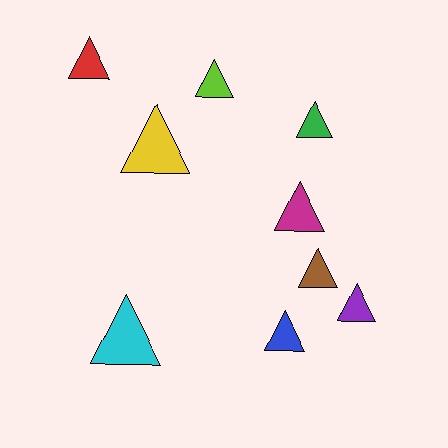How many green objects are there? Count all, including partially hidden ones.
There is 1 green object.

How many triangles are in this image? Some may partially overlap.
There are 9 triangles.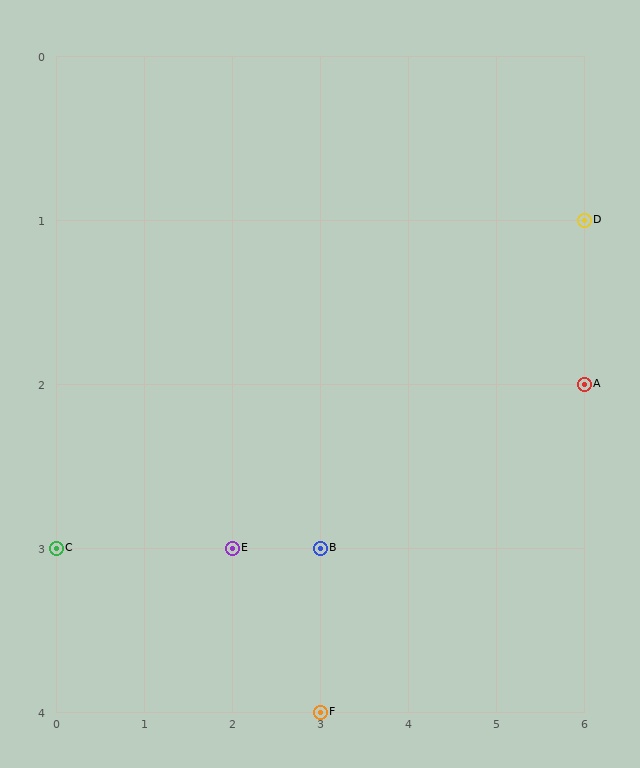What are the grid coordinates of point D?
Point D is at grid coordinates (6, 1).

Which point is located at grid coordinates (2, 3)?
Point E is at (2, 3).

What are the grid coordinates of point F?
Point F is at grid coordinates (3, 4).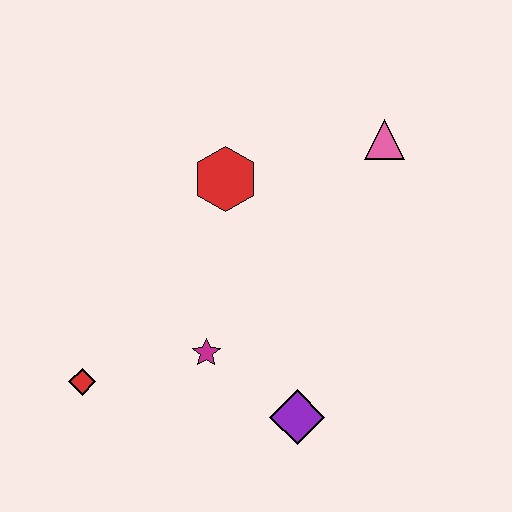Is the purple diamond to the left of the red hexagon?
No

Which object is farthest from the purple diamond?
The pink triangle is farthest from the purple diamond.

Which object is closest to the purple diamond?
The magenta star is closest to the purple diamond.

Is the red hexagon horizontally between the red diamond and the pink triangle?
Yes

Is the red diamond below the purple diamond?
No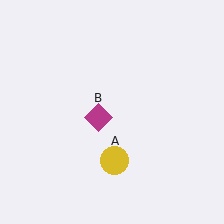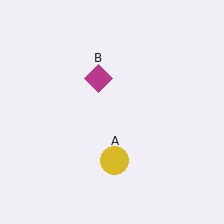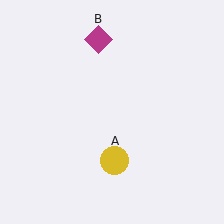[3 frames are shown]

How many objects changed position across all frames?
1 object changed position: magenta diamond (object B).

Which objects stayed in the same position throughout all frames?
Yellow circle (object A) remained stationary.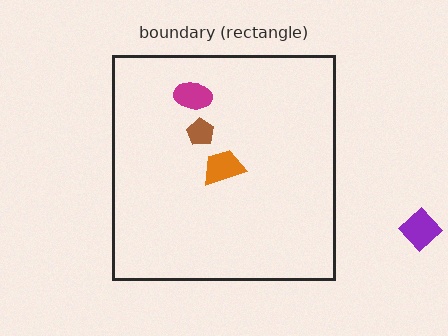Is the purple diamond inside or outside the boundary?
Outside.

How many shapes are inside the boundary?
3 inside, 1 outside.